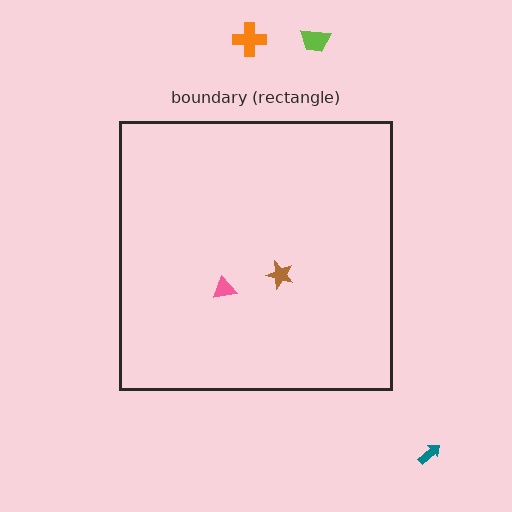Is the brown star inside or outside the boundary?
Inside.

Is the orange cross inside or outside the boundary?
Outside.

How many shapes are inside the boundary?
2 inside, 3 outside.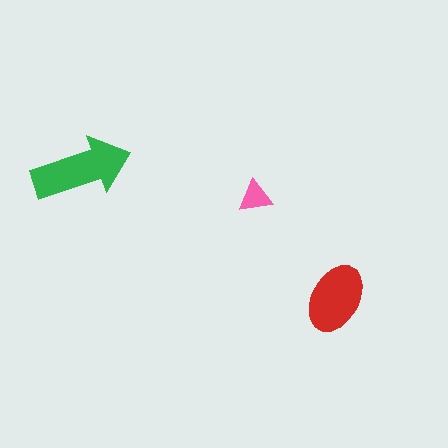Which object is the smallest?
The pink triangle.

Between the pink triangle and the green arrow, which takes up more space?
The green arrow.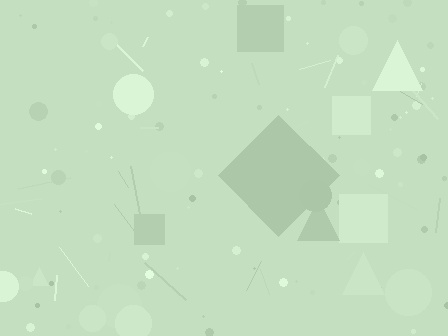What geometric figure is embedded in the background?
A diamond is embedded in the background.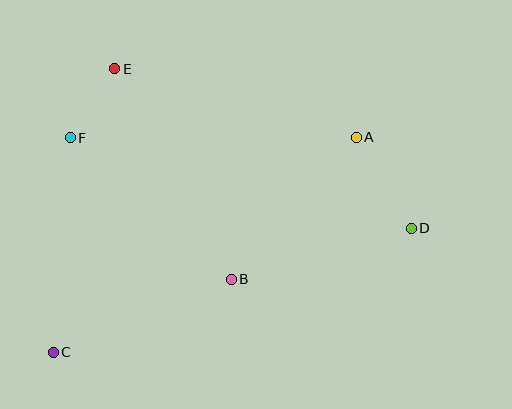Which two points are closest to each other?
Points E and F are closest to each other.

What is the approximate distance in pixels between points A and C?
The distance between A and C is approximately 372 pixels.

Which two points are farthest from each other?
Points C and D are farthest from each other.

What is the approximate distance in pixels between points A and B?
The distance between A and B is approximately 189 pixels.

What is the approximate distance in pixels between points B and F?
The distance between B and F is approximately 214 pixels.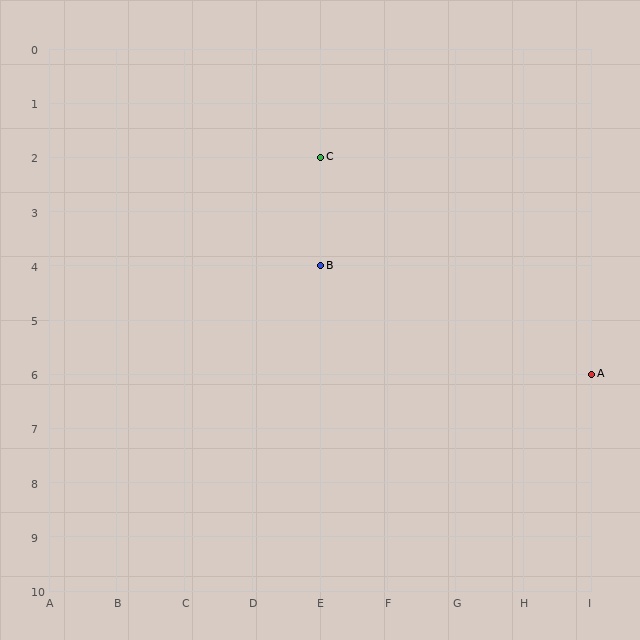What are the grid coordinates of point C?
Point C is at grid coordinates (E, 2).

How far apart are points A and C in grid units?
Points A and C are 4 columns and 4 rows apart (about 5.7 grid units diagonally).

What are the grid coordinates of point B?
Point B is at grid coordinates (E, 4).